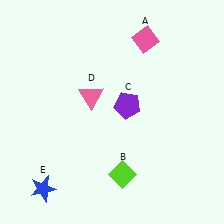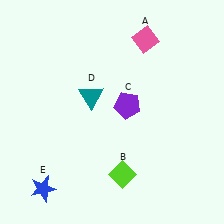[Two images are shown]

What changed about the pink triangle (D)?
In Image 1, D is pink. In Image 2, it changed to teal.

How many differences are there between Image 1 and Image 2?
There is 1 difference between the two images.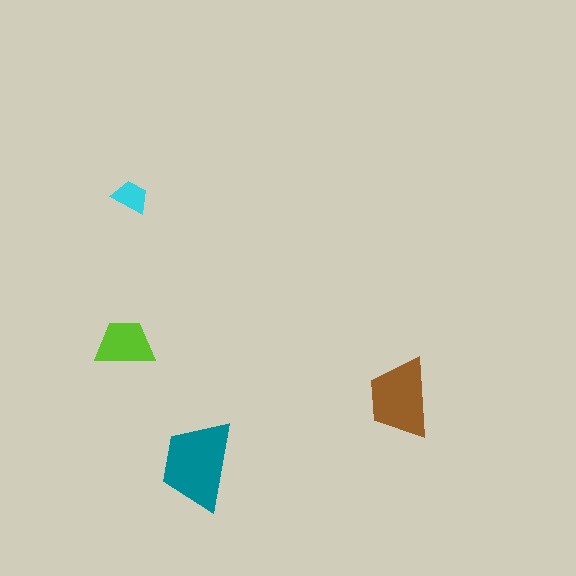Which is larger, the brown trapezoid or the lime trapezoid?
The brown one.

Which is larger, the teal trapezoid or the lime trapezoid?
The teal one.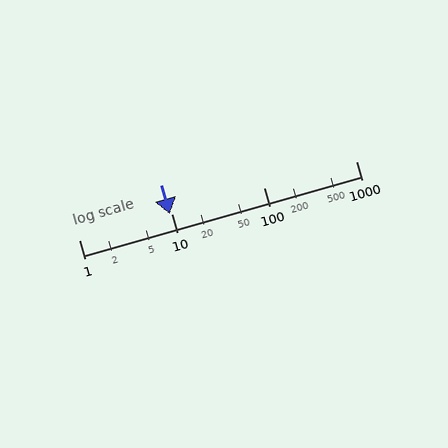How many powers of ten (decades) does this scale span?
The scale spans 3 decades, from 1 to 1000.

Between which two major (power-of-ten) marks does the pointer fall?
The pointer is between 1 and 10.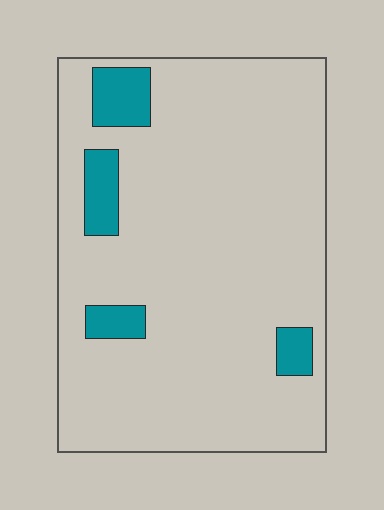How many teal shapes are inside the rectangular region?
4.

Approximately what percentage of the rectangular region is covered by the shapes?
Approximately 10%.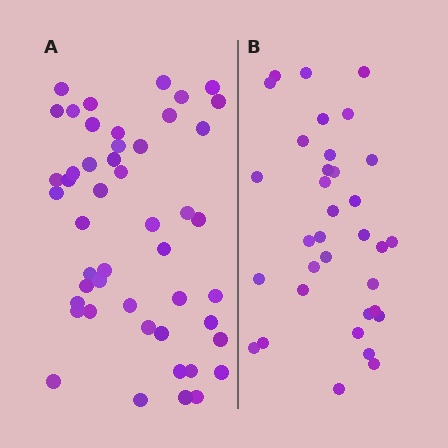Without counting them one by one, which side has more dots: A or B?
Region A (the left region) has more dots.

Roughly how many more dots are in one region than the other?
Region A has approximately 15 more dots than region B.